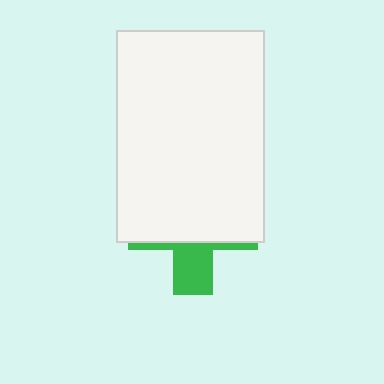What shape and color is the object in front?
The object in front is a white rectangle.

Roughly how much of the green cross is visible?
A small part of it is visible (roughly 30%).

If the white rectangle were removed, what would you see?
You would see the complete green cross.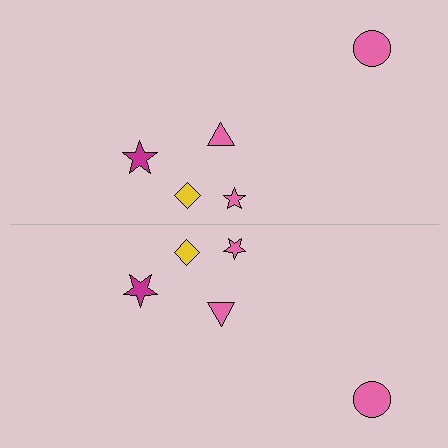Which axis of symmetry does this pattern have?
The pattern has a horizontal axis of symmetry running through the center of the image.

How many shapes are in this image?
There are 10 shapes in this image.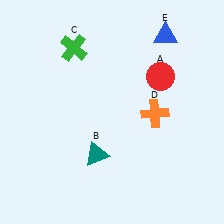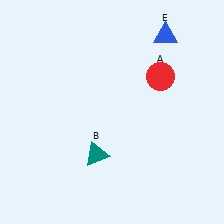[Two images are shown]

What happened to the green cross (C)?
The green cross (C) was removed in Image 2. It was in the top-left area of Image 1.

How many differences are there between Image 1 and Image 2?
There are 2 differences between the two images.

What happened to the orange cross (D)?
The orange cross (D) was removed in Image 2. It was in the bottom-right area of Image 1.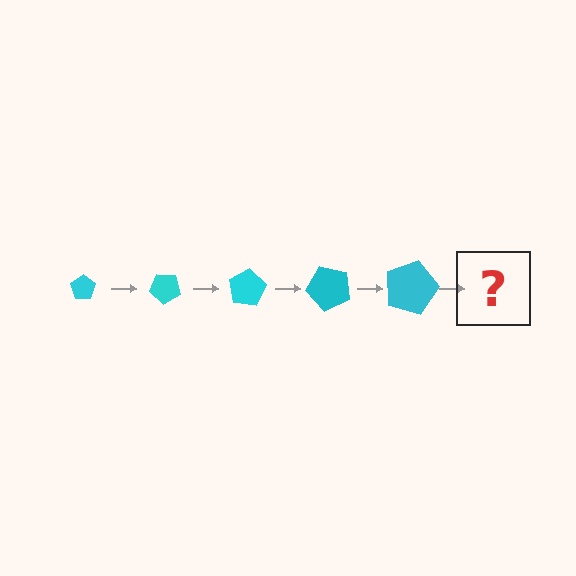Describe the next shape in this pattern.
It should be a pentagon, larger than the previous one and rotated 200 degrees from the start.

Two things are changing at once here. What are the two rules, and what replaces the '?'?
The two rules are that the pentagon grows larger each step and it rotates 40 degrees each step. The '?' should be a pentagon, larger than the previous one and rotated 200 degrees from the start.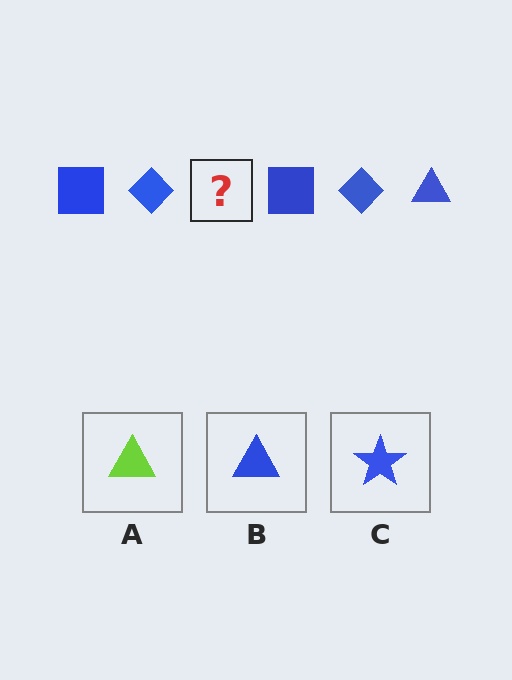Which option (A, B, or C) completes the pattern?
B.